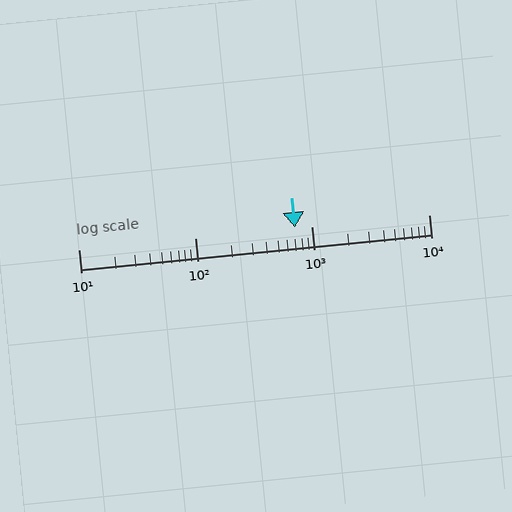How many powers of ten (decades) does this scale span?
The scale spans 3 decades, from 10 to 10000.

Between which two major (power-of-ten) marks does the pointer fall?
The pointer is between 100 and 1000.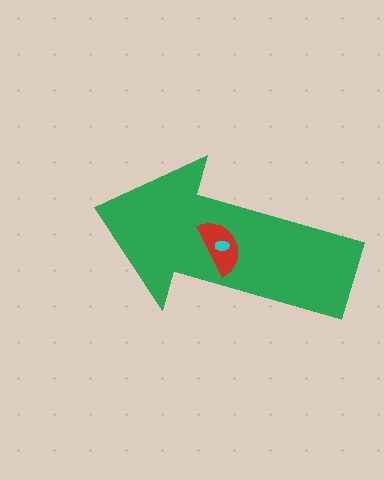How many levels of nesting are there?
3.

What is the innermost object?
The cyan ellipse.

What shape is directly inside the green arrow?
The red semicircle.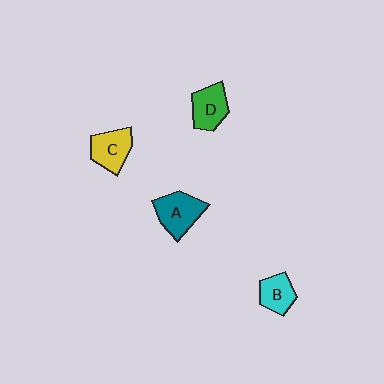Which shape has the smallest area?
Shape B (cyan).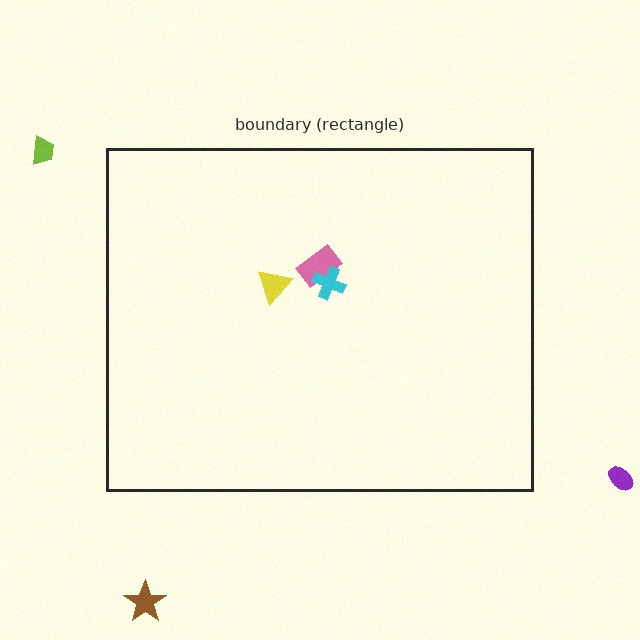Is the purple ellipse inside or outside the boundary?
Outside.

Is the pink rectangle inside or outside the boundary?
Inside.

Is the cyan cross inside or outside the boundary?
Inside.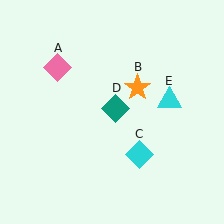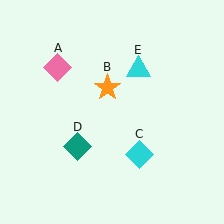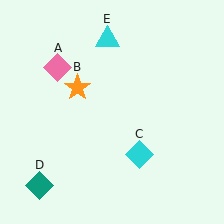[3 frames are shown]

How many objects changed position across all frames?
3 objects changed position: orange star (object B), teal diamond (object D), cyan triangle (object E).